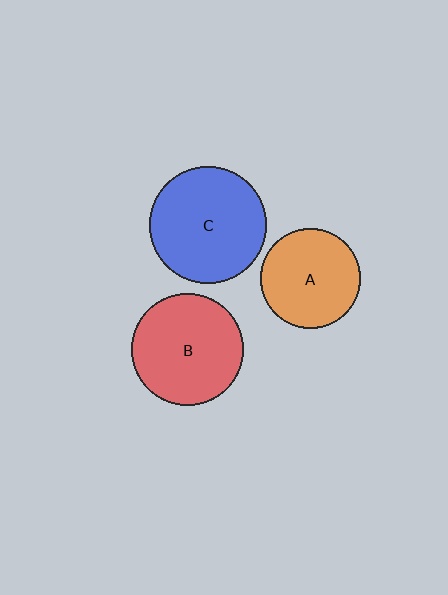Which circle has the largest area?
Circle C (blue).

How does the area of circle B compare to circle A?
Approximately 1.3 times.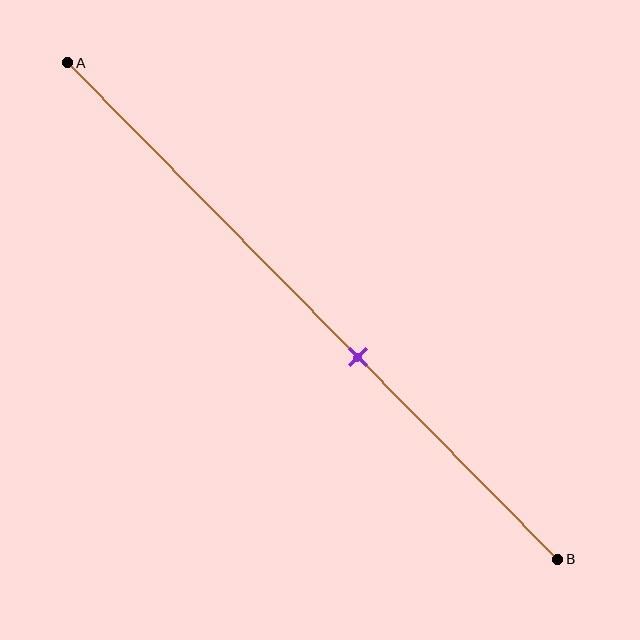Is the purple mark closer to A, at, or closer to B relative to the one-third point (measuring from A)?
The purple mark is closer to point B than the one-third point of segment AB.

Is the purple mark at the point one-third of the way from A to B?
No, the mark is at about 60% from A, not at the 33% one-third point.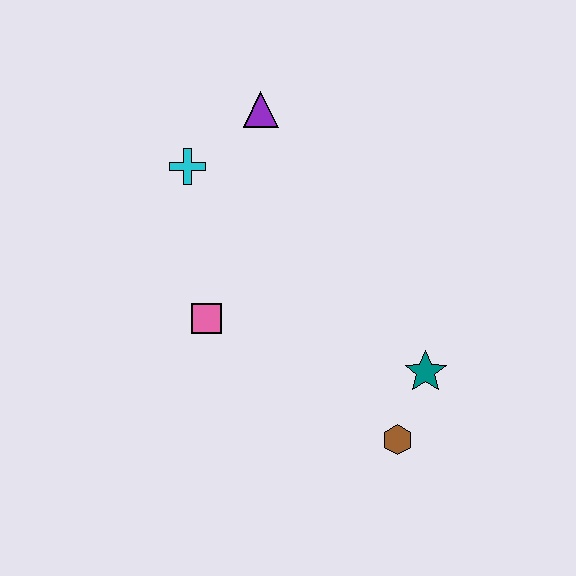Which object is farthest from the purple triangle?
The brown hexagon is farthest from the purple triangle.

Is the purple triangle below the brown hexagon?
No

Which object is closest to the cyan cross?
The purple triangle is closest to the cyan cross.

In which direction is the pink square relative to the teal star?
The pink square is to the left of the teal star.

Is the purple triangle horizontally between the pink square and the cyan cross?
No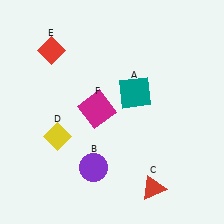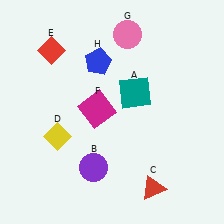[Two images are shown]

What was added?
A pink circle (G), a blue pentagon (H) were added in Image 2.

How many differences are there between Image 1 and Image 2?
There are 2 differences between the two images.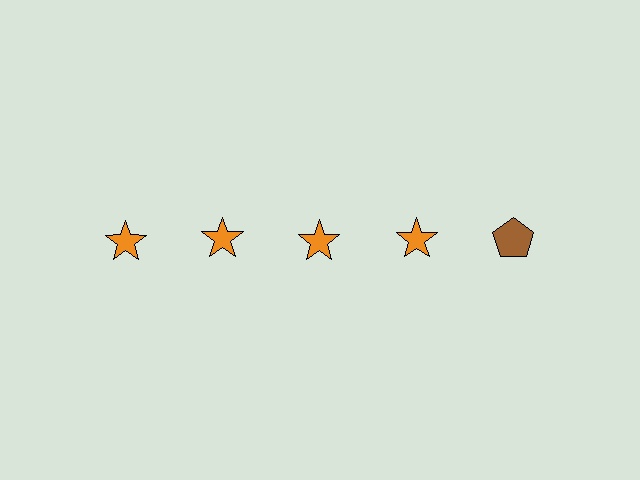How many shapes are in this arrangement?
There are 5 shapes arranged in a grid pattern.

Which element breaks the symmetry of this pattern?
The brown pentagon in the top row, rightmost column breaks the symmetry. All other shapes are orange stars.